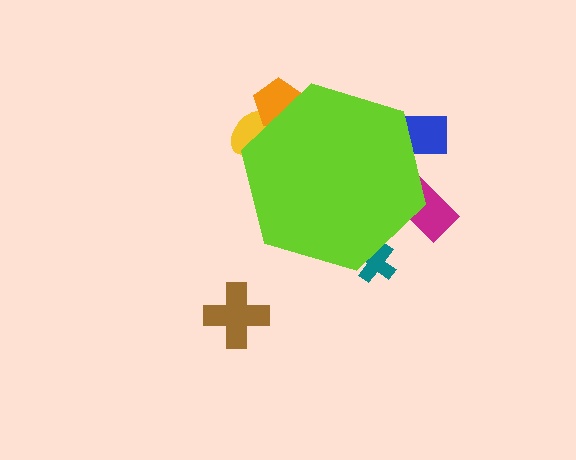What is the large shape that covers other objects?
A lime hexagon.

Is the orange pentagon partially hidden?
Yes, the orange pentagon is partially hidden behind the lime hexagon.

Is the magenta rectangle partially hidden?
Yes, the magenta rectangle is partially hidden behind the lime hexagon.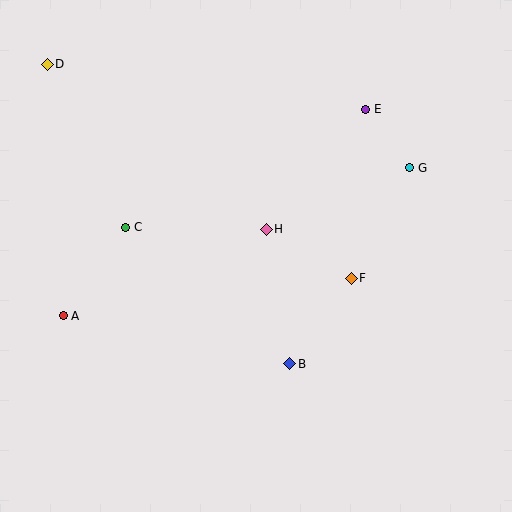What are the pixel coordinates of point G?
Point G is at (410, 168).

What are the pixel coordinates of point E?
Point E is at (366, 109).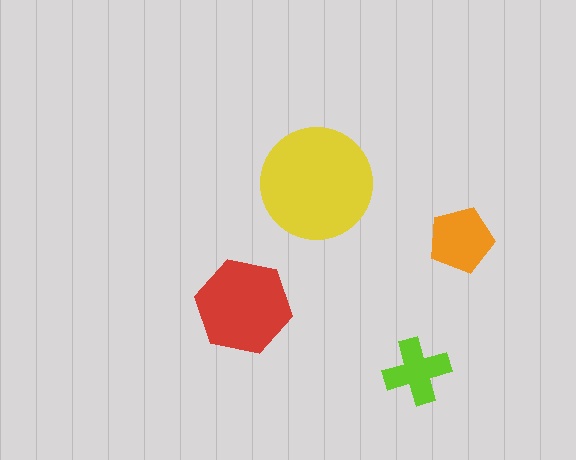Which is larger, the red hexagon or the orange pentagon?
The red hexagon.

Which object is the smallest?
The lime cross.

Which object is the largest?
The yellow circle.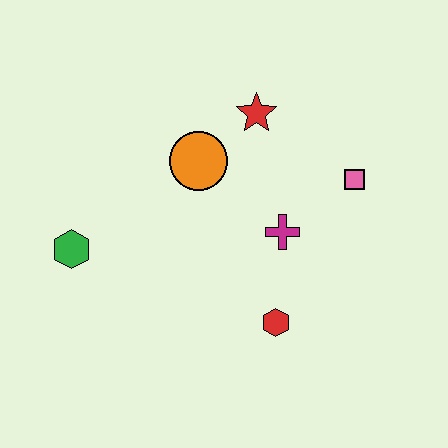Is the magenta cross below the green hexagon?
No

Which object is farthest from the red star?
The green hexagon is farthest from the red star.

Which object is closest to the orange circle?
The red star is closest to the orange circle.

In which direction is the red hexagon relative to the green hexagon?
The red hexagon is to the right of the green hexagon.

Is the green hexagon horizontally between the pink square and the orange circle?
No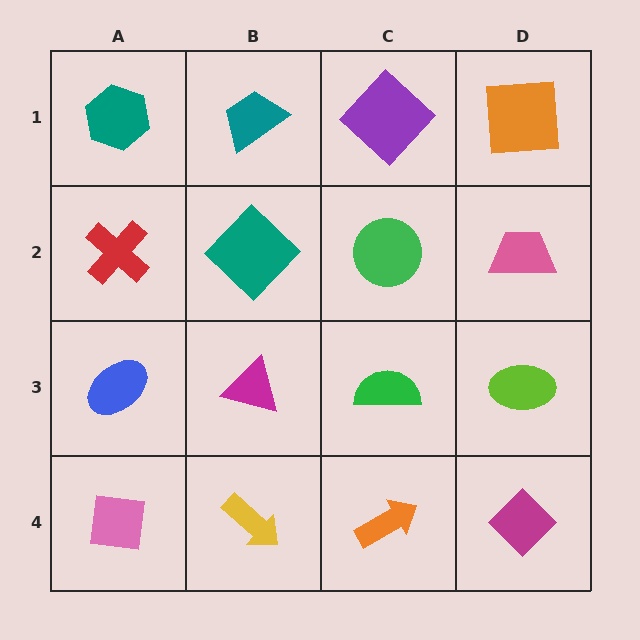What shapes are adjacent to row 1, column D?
A pink trapezoid (row 2, column D), a purple diamond (row 1, column C).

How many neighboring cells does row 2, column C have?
4.